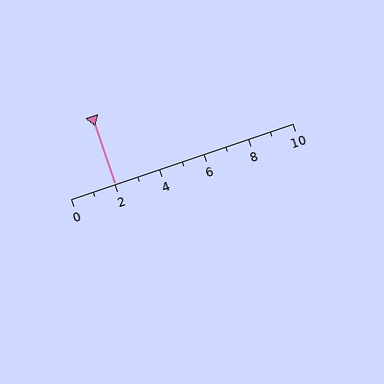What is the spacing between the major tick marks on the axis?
The major ticks are spaced 2 apart.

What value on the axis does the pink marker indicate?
The marker indicates approximately 2.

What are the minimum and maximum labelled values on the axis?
The axis runs from 0 to 10.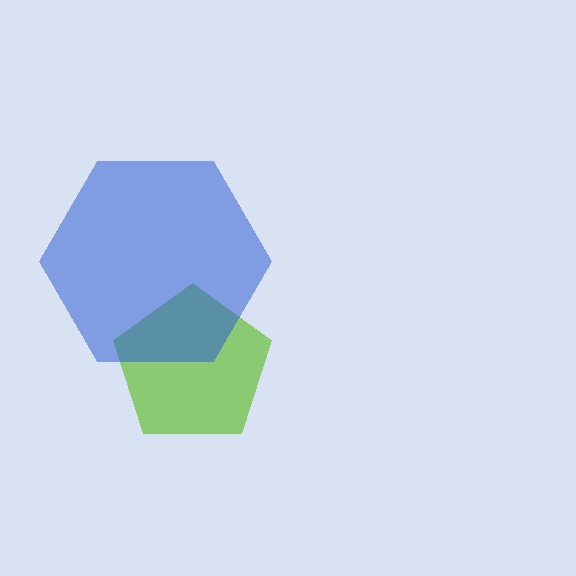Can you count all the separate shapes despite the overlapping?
Yes, there are 2 separate shapes.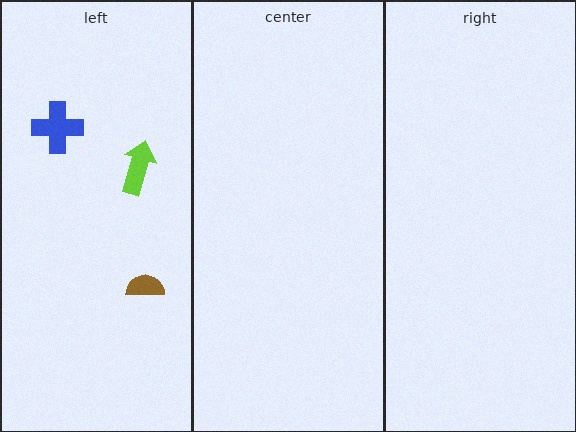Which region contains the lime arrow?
The left region.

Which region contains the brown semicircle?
The left region.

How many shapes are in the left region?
3.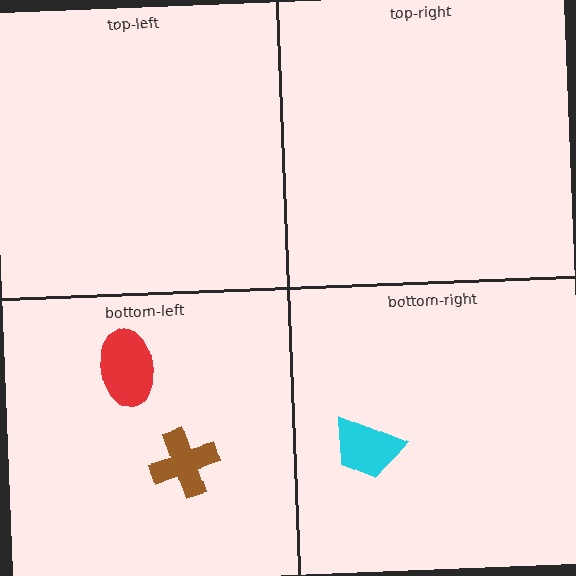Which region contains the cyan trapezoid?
The bottom-right region.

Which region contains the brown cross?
The bottom-left region.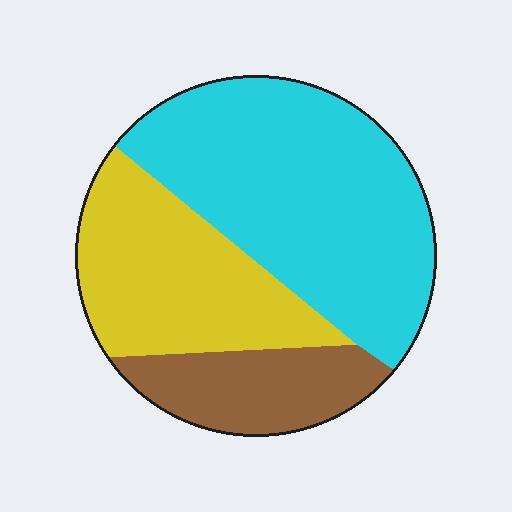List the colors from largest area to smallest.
From largest to smallest: cyan, yellow, brown.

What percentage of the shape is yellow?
Yellow takes up about one third (1/3) of the shape.